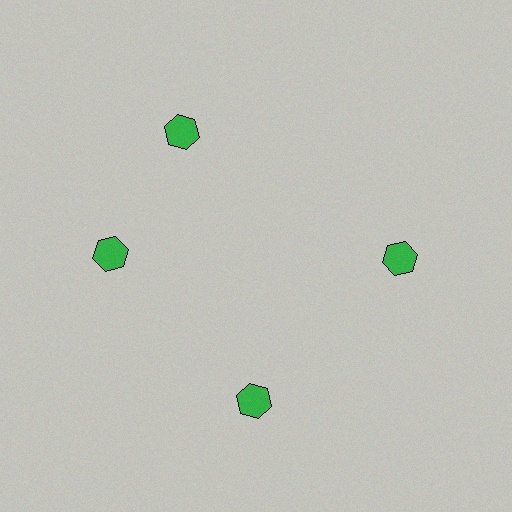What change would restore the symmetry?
The symmetry would be restored by rotating it back into even spacing with its neighbors so that all 4 hexagons sit at equal angles and equal distance from the center.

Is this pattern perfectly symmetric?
No. The 4 green hexagons are arranged in a ring, but one element near the 12 o'clock position is rotated out of alignment along the ring, breaking the 4-fold rotational symmetry.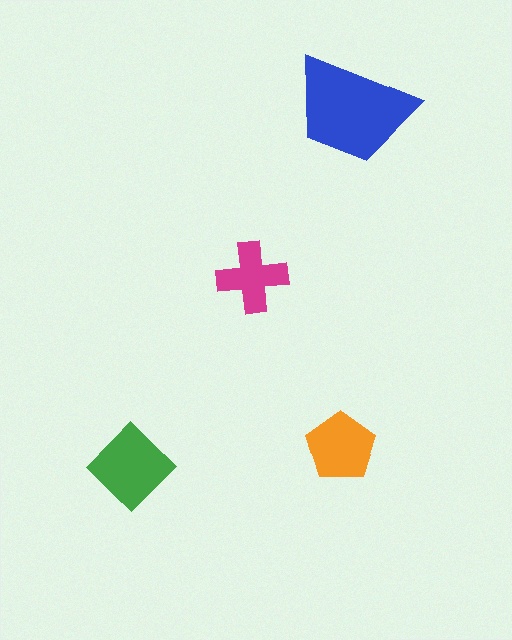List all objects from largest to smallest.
The blue trapezoid, the green diamond, the orange pentagon, the magenta cross.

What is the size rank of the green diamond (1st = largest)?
2nd.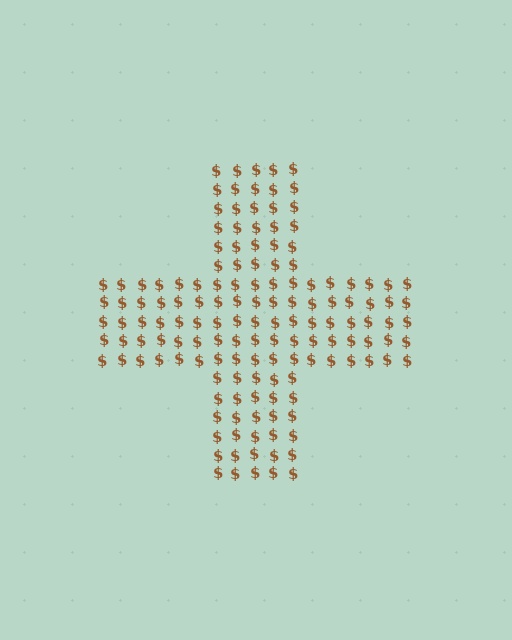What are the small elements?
The small elements are dollar signs.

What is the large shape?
The large shape is a cross.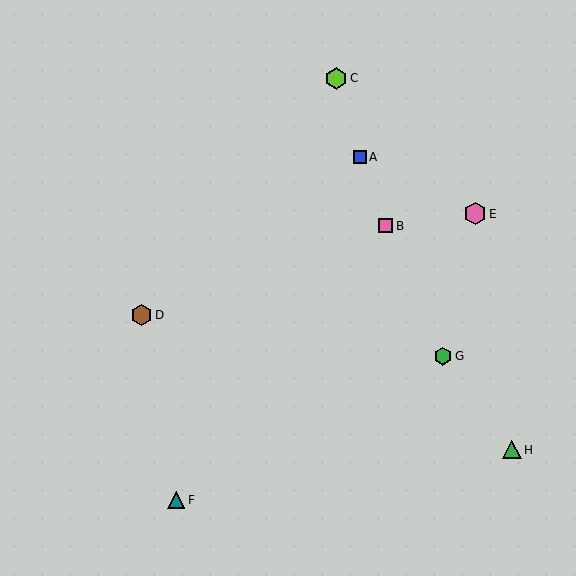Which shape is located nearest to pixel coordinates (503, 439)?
The green triangle (labeled H) at (512, 450) is nearest to that location.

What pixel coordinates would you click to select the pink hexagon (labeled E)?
Click at (475, 214) to select the pink hexagon E.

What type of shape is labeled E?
Shape E is a pink hexagon.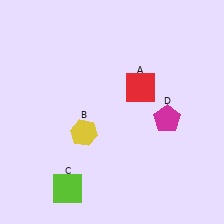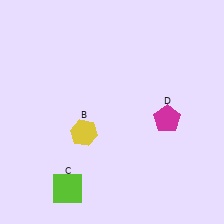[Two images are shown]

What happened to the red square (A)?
The red square (A) was removed in Image 2. It was in the top-right area of Image 1.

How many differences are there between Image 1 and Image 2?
There is 1 difference between the two images.